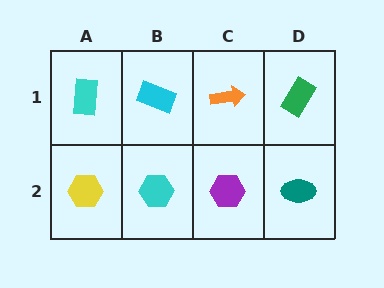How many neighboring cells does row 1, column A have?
2.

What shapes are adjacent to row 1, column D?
A teal ellipse (row 2, column D), an orange arrow (row 1, column C).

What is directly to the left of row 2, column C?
A cyan hexagon.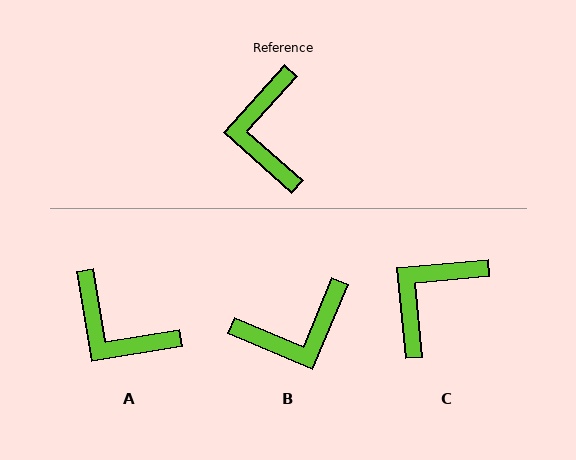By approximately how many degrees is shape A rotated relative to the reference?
Approximately 51 degrees counter-clockwise.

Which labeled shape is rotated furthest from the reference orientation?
B, about 109 degrees away.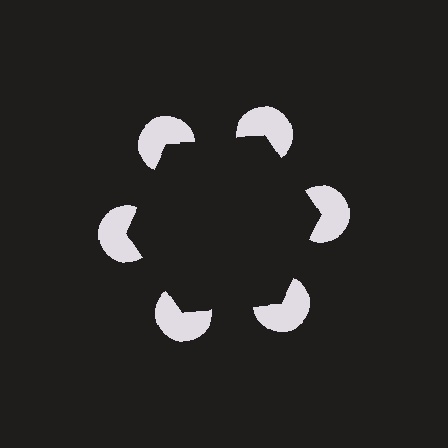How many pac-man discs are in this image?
There are 6 — one at each vertex of the illusory hexagon.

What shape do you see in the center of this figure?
An illusory hexagon — its edges are inferred from the aligned wedge cuts in the pac-man discs, not physically drawn.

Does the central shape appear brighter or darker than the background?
It typically appears slightly darker than the background, even though no actual brightness change is drawn.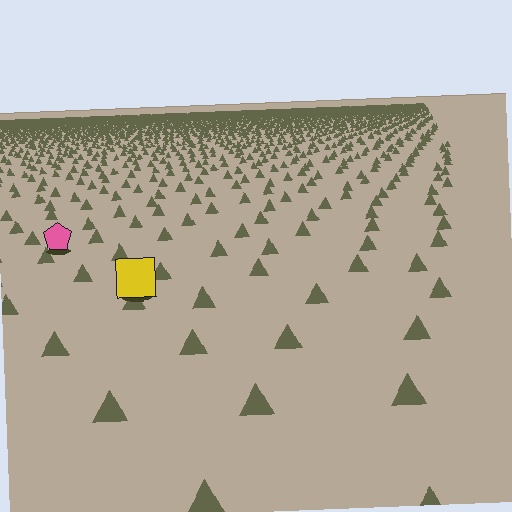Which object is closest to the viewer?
The yellow square is closest. The texture marks near it are larger and more spread out.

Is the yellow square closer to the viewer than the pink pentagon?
Yes. The yellow square is closer — you can tell from the texture gradient: the ground texture is coarser near it.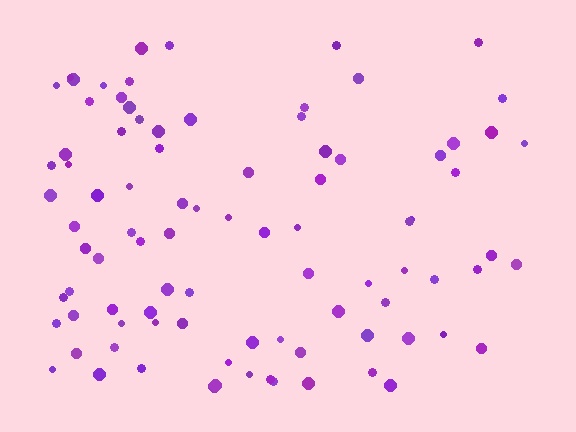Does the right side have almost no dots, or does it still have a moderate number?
Still a moderate number, just noticeably fewer than the left.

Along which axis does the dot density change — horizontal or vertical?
Horizontal.